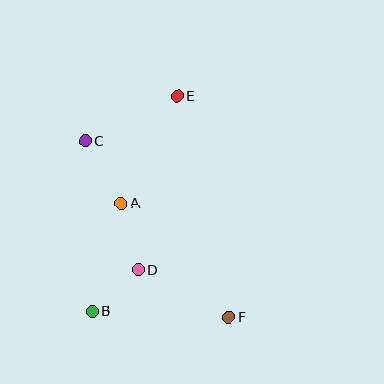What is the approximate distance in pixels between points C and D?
The distance between C and D is approximately 140 pixels.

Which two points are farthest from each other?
Points B and E are farthest from each other.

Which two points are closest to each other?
Points B and D are closest to each other.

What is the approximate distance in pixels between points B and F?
The distance between B and F is approximately 137 pixels.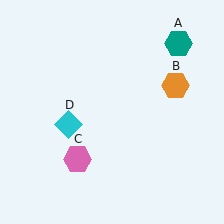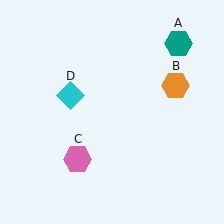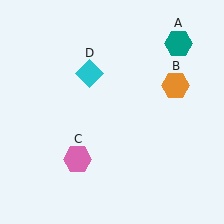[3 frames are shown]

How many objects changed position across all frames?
1 object changed position: cyan diamond (object D).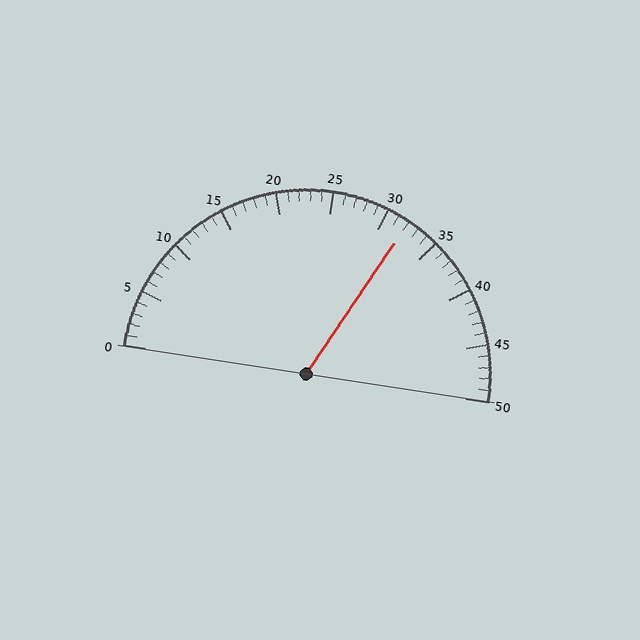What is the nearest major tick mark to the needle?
The nearest major tick mark is 30.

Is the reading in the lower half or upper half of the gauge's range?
The reading is in the upper half of the range (0 to 50).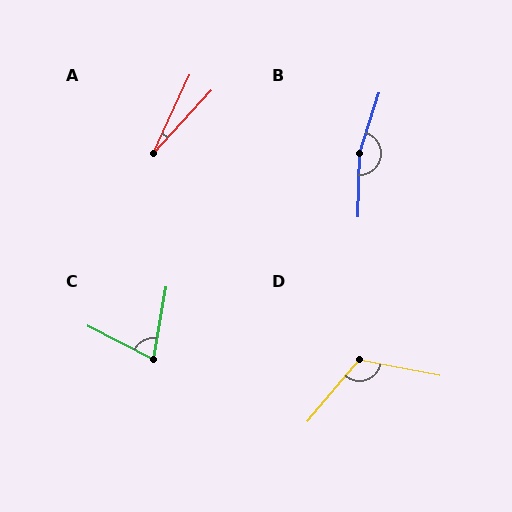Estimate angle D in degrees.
Approximately 119 degrees.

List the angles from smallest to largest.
A (18°), C (73°), D (119°), B (163°).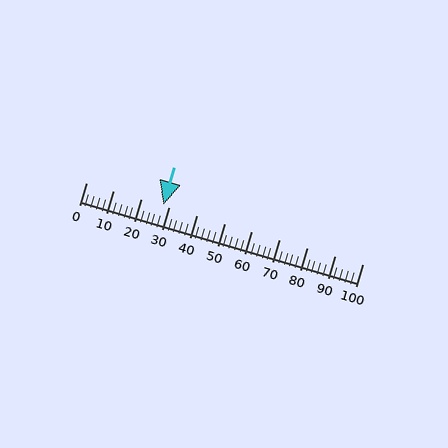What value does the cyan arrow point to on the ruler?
The cyan arrow points to approximately 28.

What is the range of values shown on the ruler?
The ruler shows values from 0 to 100.